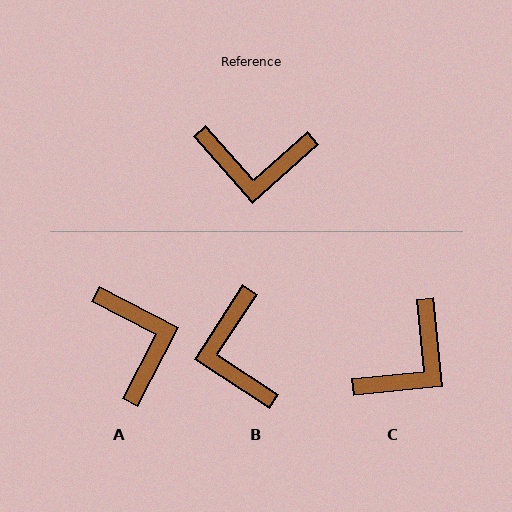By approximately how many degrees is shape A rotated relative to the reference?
Approximately 111 degrees counter-clockwise.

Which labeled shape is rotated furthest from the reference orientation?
A, about 111 degrees away.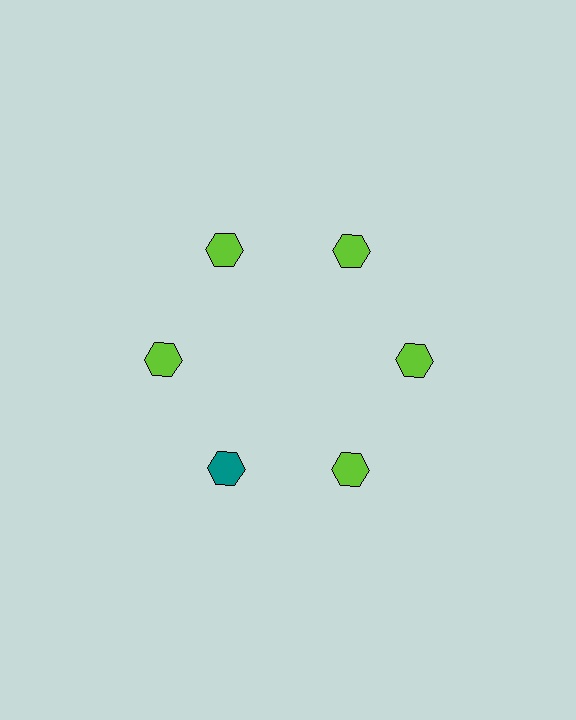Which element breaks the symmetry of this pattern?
The teal hexagon at roughly the 7 o'clock position breaks the symmetry. All other shapes are lime hexagons.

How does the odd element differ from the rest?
It has a different color: teal instead of lime.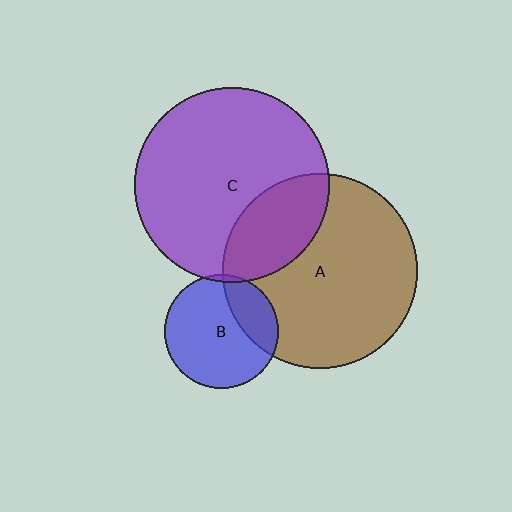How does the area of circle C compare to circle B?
Approximately 2.9 times.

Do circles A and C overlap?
Yes.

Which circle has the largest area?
Circle A (brown).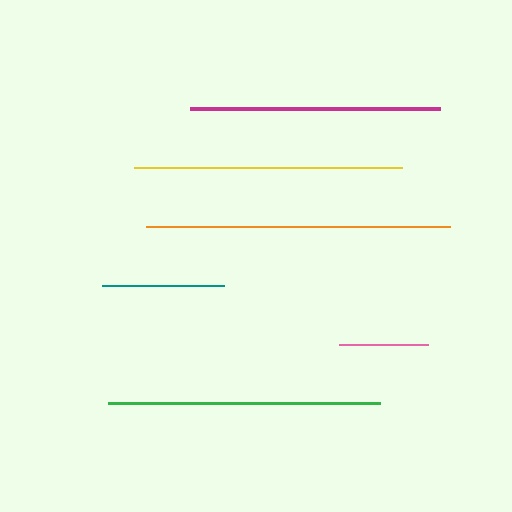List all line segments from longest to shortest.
From longest to shortest: orange, green, yellow, magenta, teal, pink.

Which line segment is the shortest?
The pink line is the shortest at approximately 89 pixels.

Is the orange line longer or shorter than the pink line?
The orange line is longer than the pink line.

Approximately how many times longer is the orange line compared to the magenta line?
The orange line is approximately 1.2 times the length of the magenta line.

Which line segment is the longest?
The orange line is the longest at approximately 304 pixels.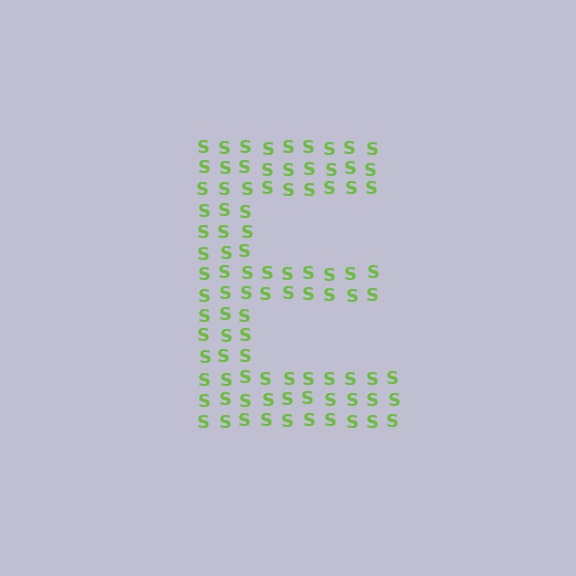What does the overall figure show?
The overall figure shows the letter E.